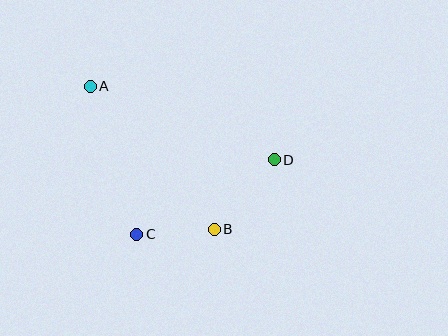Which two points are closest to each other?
Points B and C are closest to each other.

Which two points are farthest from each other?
Points A and D are farthest from each other.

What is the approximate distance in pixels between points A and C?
The distance between A and C is approximately 155 pixels.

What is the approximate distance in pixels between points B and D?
The distance between B and D is approximately 92 pixels.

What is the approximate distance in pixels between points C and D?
The distance between C and D is approximately 156 pixels.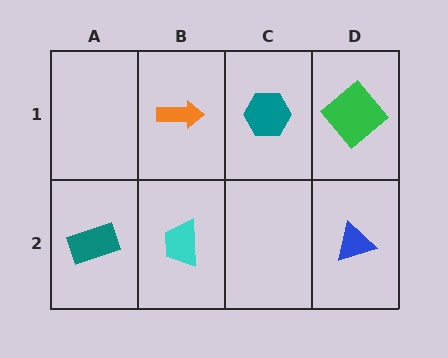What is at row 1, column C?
A teal hexagon.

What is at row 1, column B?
An orange arrow.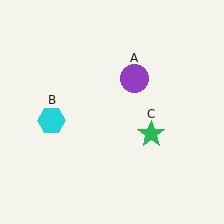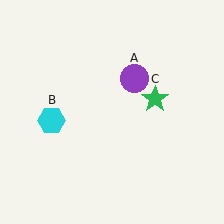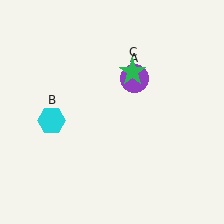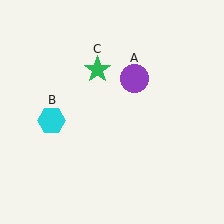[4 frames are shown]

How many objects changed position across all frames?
1 object changed position: green star (object C).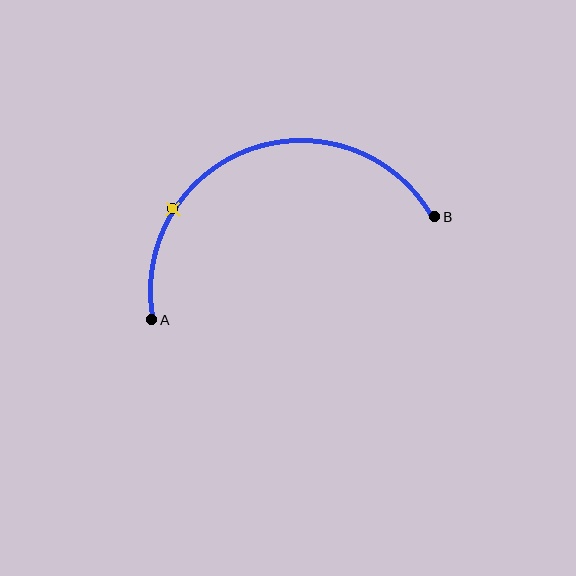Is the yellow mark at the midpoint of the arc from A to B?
No. The yellow mark lies on the arc but is closer to endpoint A. The arc midpoint would be at the point on the curve equidistant along the arc from both A and B.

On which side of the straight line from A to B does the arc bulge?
The arc bulges above the straight line connecting A and B.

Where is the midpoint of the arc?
The arc midpoint is the point on the curve farthest from the straight line joining A and B. It sits above that line.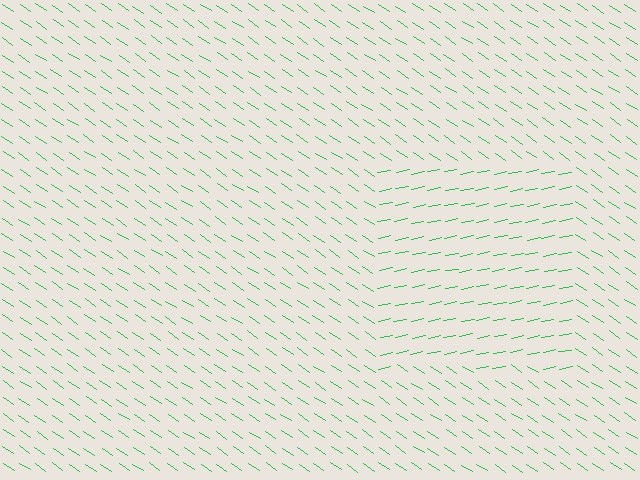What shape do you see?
I see a rectangle.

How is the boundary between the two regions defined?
The boundary is defined purely by a change in line orientation (approximately 45 degrees difference). All lines are the same color and thickness.